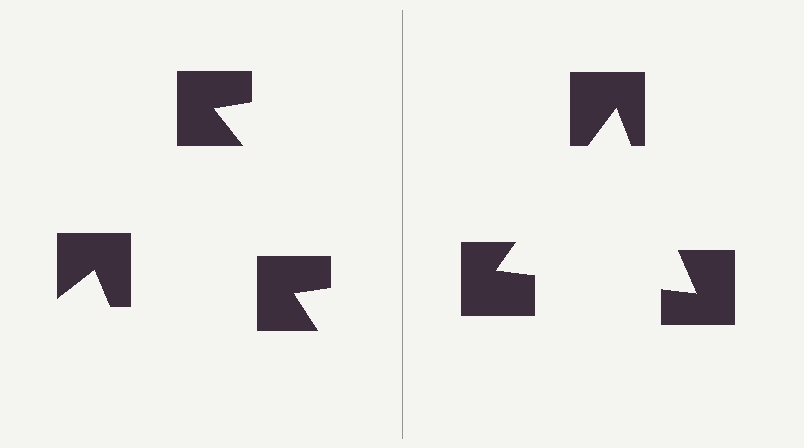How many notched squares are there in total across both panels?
6 — 3 on each side.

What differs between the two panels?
The notched squares are positioned identically on both sides; only the wedge orientations differ. On the right they align to a triangle; on the left they are misaligned.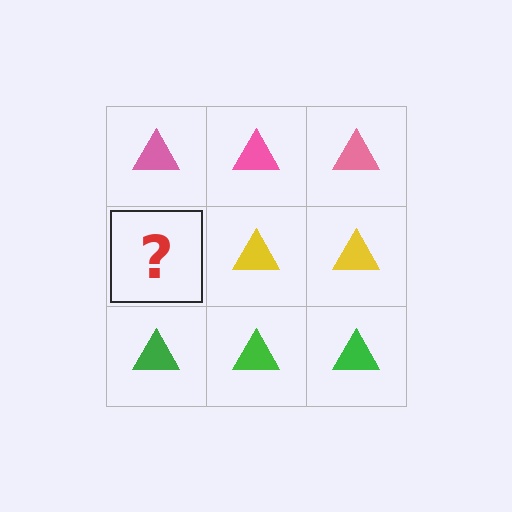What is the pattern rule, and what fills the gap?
The rule is that each row has a consistent color. The gap should be filled with a yellow triangle.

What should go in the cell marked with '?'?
The missing cell should contain a yellow triangle.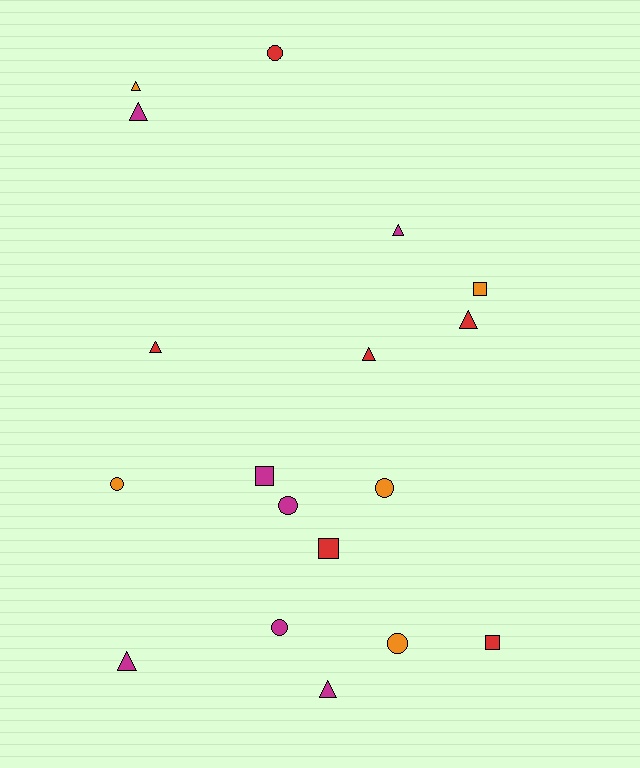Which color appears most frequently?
Magenta, with 7 objects.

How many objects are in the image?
There are 18 objects.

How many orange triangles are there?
There is 1 orange triangle.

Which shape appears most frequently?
Triangle, with 8 objects.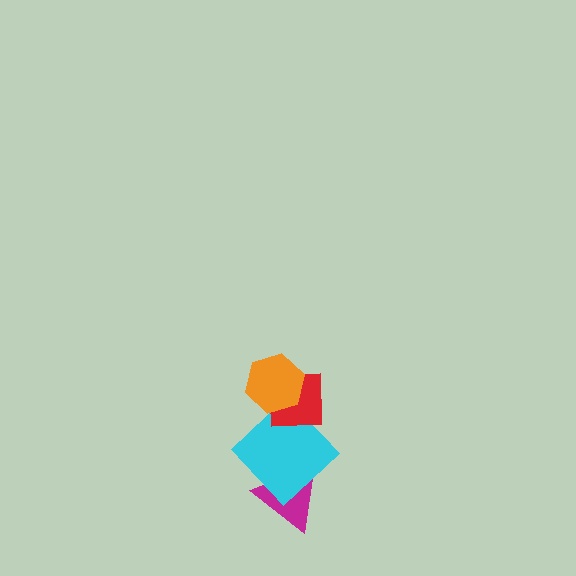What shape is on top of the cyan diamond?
The red square is on top of the cyan diamond.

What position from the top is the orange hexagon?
The orange hexagon is 1st from the top.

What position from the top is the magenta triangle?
The magenta triangle is 4th from the top.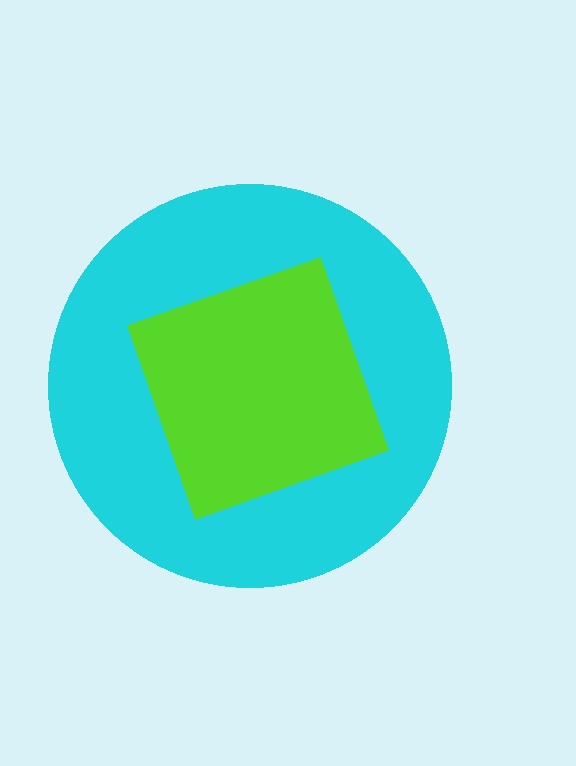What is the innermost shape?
The lime diamond.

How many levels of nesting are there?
2.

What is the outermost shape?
The cyan circle.